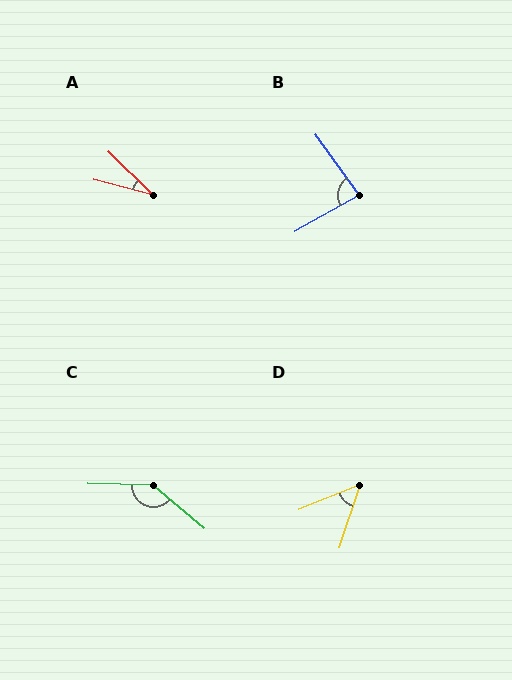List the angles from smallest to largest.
A (30°), D (50°), B (84°), C (141°).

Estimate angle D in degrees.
Approximately 50 degrees.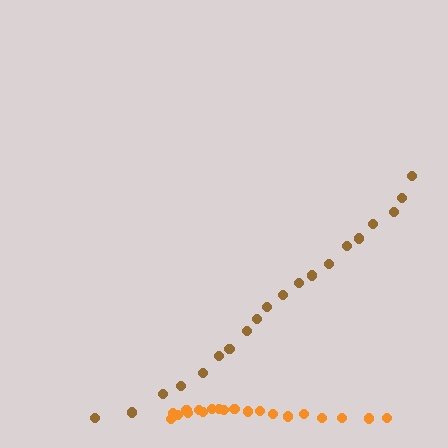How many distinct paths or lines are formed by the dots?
There are 2 distinct paths.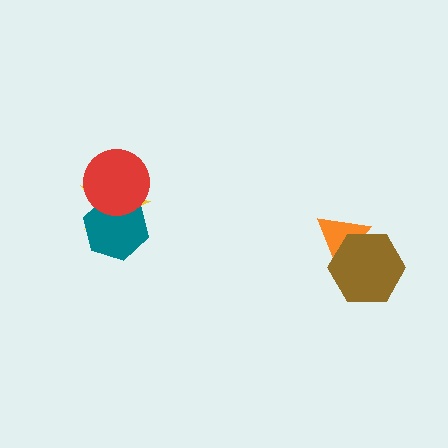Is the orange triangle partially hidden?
Yes, it is partially covered by another shape.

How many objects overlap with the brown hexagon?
1 object overlaps with the brown hexagon.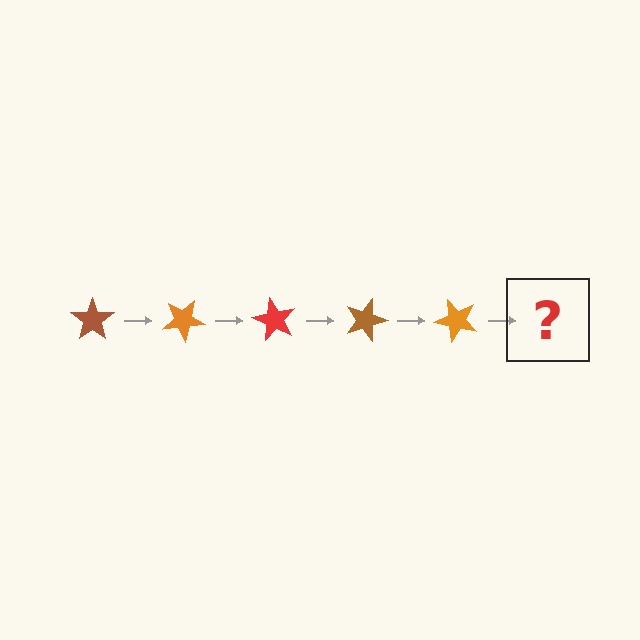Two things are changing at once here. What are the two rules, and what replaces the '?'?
The two rules are that it rotates 30 degrees each step and the color cycles through brown, orange, and red. The '?' should be a red star, rotated 150 degrees from the start.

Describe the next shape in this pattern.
It should be a red star, rotated 150 degrees from the start.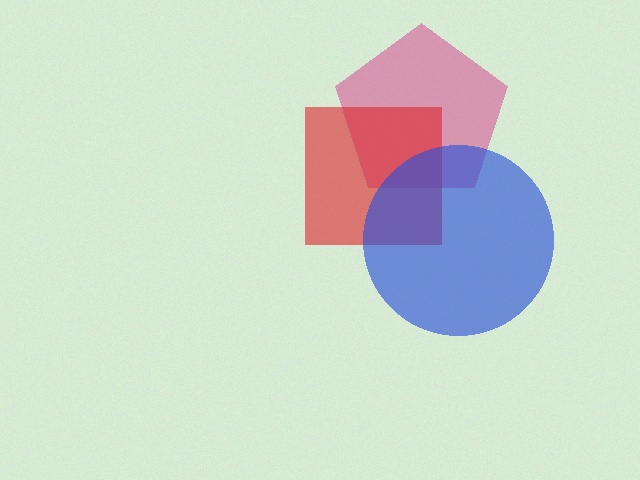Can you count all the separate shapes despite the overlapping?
Yes, there are 3 separate shapes.